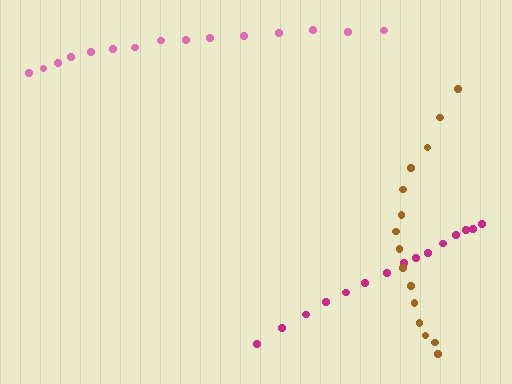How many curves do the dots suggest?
There are 3 distinct paths.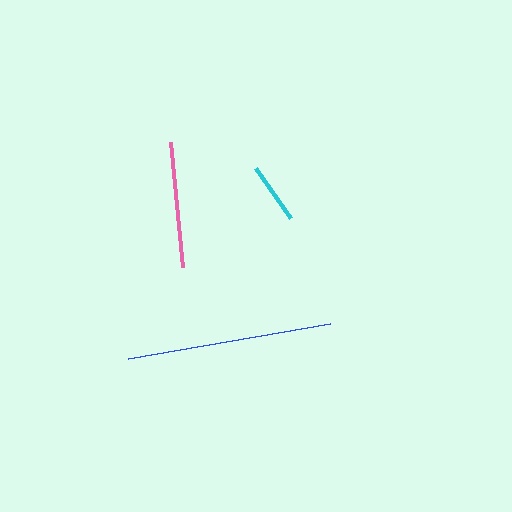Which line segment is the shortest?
The cyan line is the shortest at approximately 61 pixels.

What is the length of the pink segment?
The pink segment is approximately 125 pixels long.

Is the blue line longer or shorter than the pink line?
The blue line is longer than the pink line.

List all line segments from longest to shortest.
From longest to shortest: blue, pink, cyan.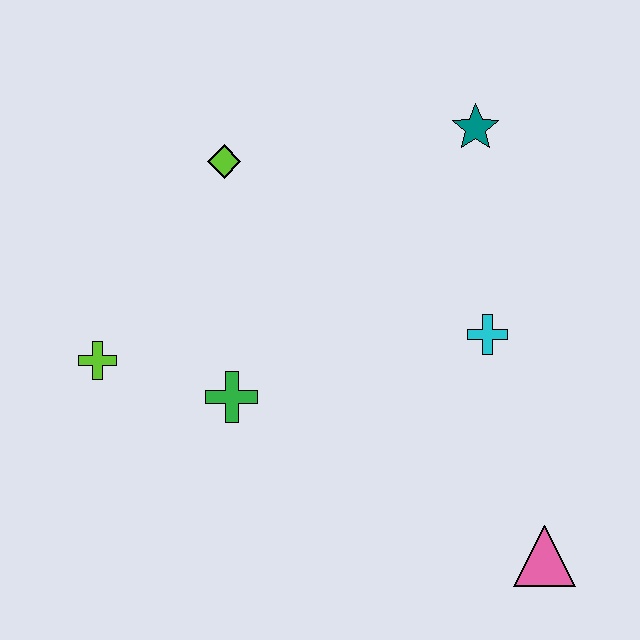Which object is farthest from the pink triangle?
The lime diamond is farthest from the pink triangle.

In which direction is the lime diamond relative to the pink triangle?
The lime diamond is above the pink triangle.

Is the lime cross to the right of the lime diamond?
No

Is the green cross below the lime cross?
Yes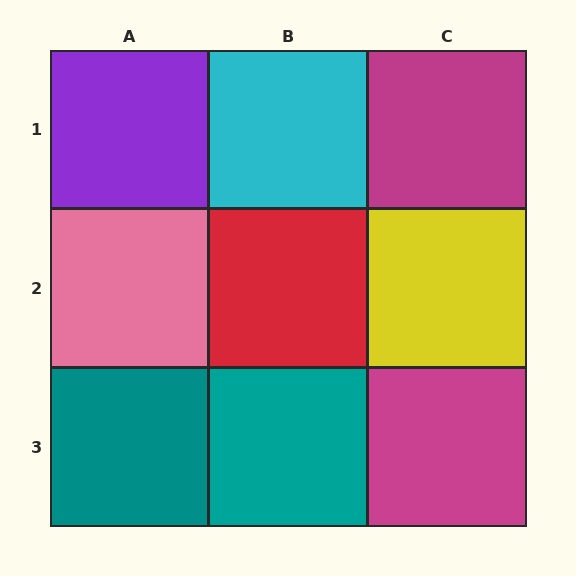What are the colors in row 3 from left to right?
Teal, teal, magenta.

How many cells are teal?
2 cells are teal.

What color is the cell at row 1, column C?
Magenta.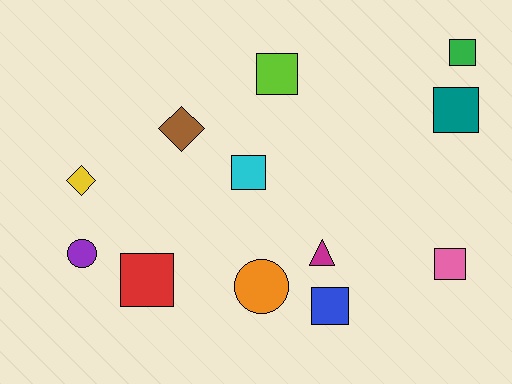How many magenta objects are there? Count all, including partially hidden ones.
There is 1 magenta object.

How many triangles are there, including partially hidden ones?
There is 1 triangle.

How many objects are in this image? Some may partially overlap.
There are 12 objects.